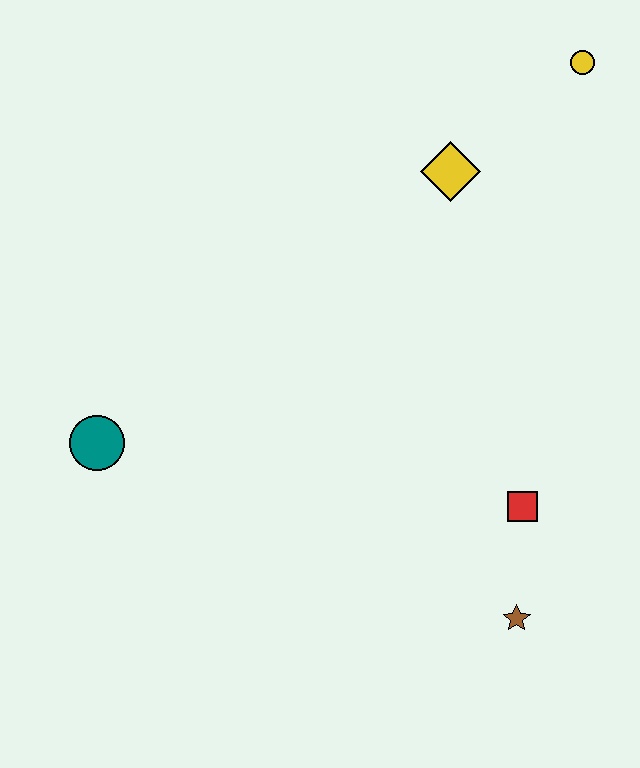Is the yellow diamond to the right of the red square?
No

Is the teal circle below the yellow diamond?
Yes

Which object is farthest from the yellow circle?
The teal circle is farthest from the yellow circle.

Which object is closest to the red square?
The brown star is closest to the red square.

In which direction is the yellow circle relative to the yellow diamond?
The yellow circle is to the right of the yellow diamond.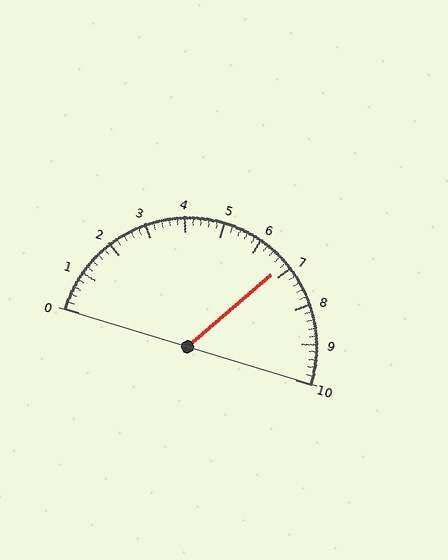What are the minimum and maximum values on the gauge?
The gauge ranges from 0 to 10.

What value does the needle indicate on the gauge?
The needle indicates approximately 6.8.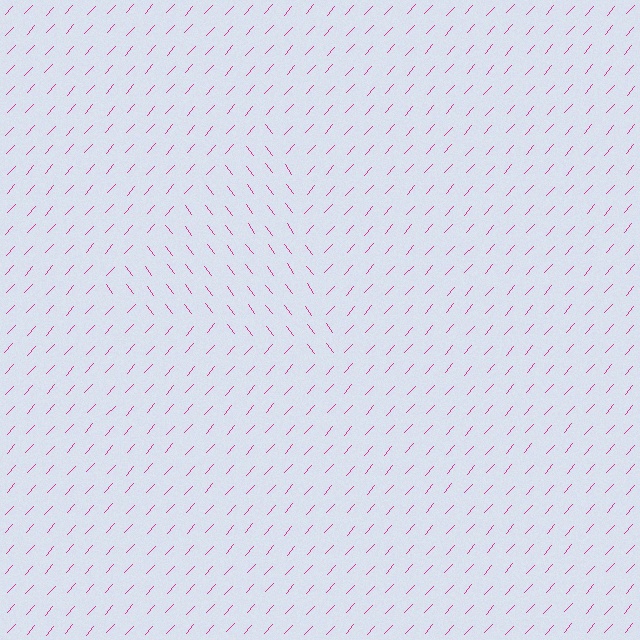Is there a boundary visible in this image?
Yes, there is a texture boundary formed by a change in line orientation.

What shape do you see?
I see a triangle.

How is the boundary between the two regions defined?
The boundary is defined purely by a change in line orientation (approximately 79 degrees difference). All lines are the same color and thickness.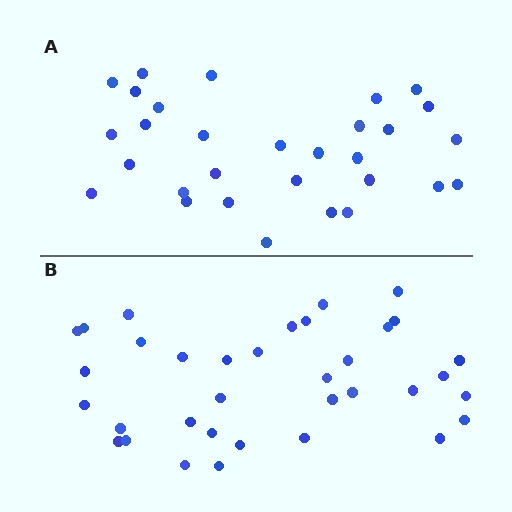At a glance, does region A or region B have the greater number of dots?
Region B (the bottom region) has more dots.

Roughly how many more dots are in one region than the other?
Region B has about 5 more dots than region A.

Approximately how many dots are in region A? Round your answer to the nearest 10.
About 30 dots.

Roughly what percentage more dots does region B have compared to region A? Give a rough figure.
About 15% more.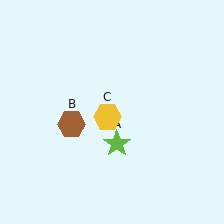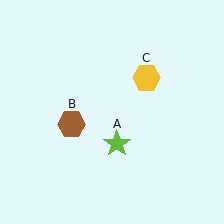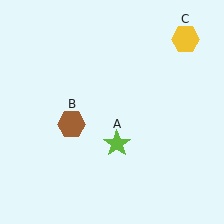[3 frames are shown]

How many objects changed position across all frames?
1 object changed position: yellow hexagon (object C).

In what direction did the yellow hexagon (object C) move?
The yellow hexagon (object C) moved up and to the right.